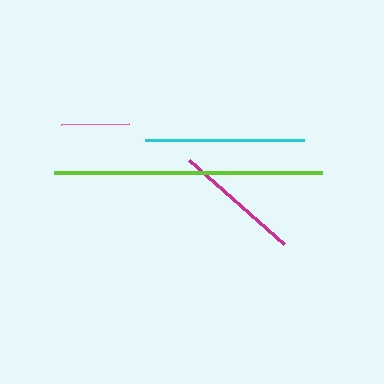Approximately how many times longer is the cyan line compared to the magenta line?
The cyan line is approximately 1.3 times the length of the magenta line.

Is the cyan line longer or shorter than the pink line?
The cyan line is longer than the pink line.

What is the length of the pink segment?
The pink segment is approximately 68 pixels long.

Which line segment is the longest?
The lime line is the longest at approximately 268 pixels.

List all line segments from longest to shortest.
From longest to shortest: lime, cyan, magenta, pink.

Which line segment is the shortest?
The pink line is the shortest at approximately 68 pixels.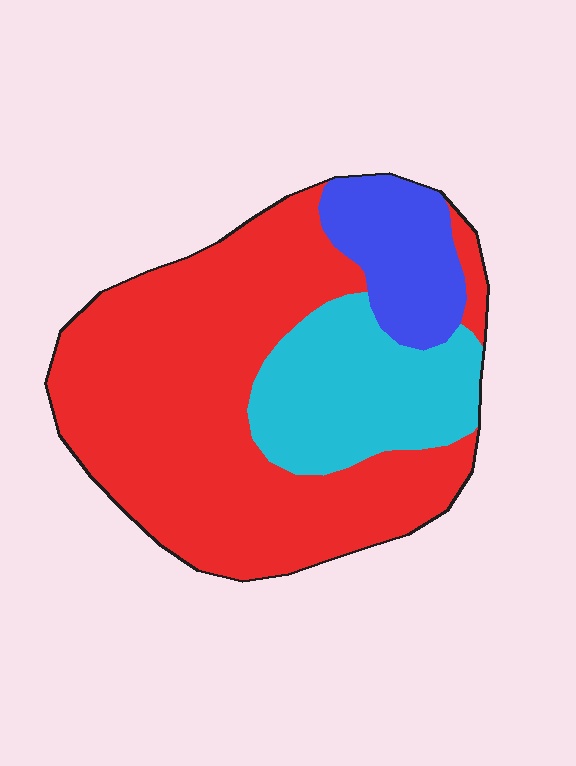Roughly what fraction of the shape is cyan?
Cyan covers around 20% of the shape.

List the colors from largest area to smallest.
From largest to smallest: red, cyan, blue.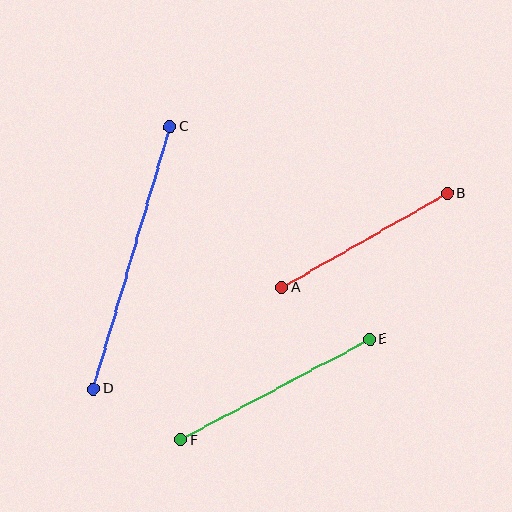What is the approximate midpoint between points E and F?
The midpoint is at approximately (275, 389) pixels.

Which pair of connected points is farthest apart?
Points C and D are farthest apart.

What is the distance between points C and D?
The distance is approximately 274 pixels.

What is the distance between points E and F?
The distance is approximately 214 pixels.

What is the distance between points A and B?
The distance is approximately 191 pixels.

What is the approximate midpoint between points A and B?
The midpoint is at approximately (365, 240) pixels.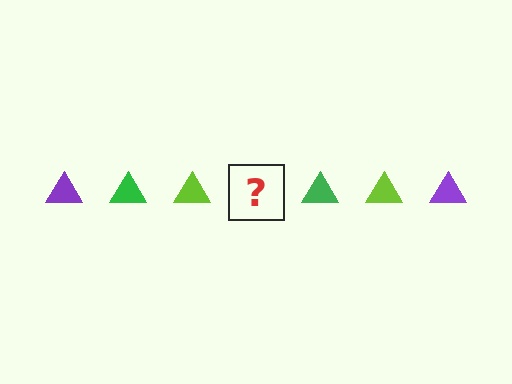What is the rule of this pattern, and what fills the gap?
The rule is that the pattern cycles through purple, green, lime triangles. The gap should be filled with a purple triangle.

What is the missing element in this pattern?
The missing element is a purple triangle.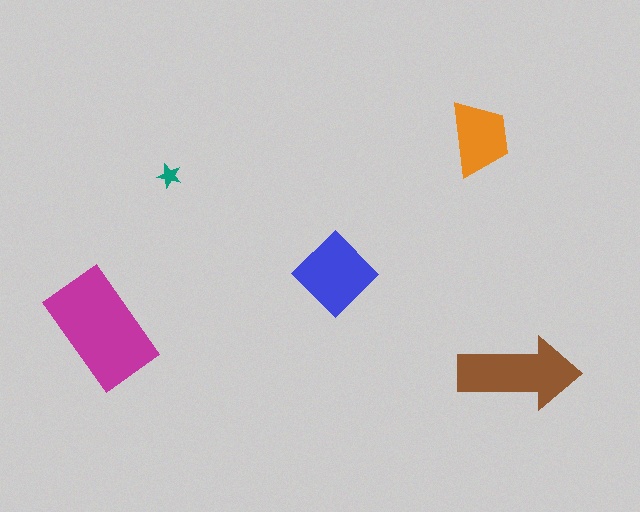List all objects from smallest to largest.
The teal star, the orange trapezoid, the blue diamond, the brown arrow, the magenta rectangle.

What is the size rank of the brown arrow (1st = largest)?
2nd.